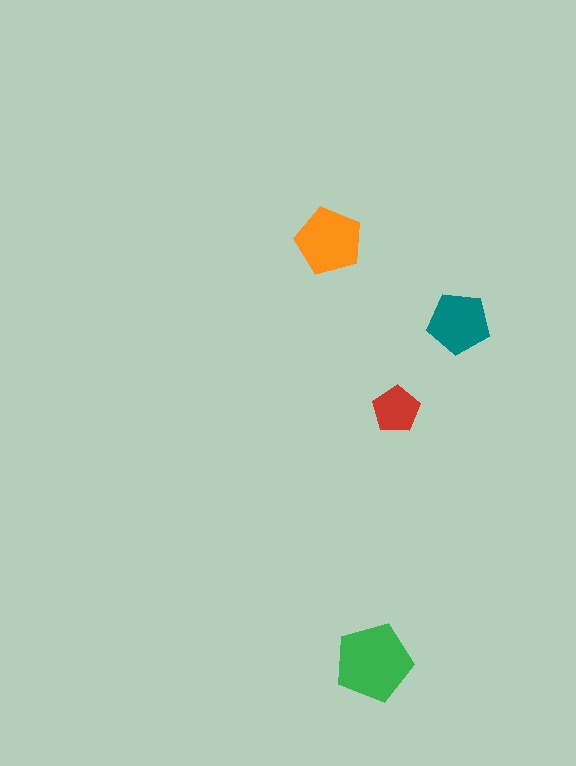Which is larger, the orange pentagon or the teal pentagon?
The orange one.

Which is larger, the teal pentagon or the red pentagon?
The teal one.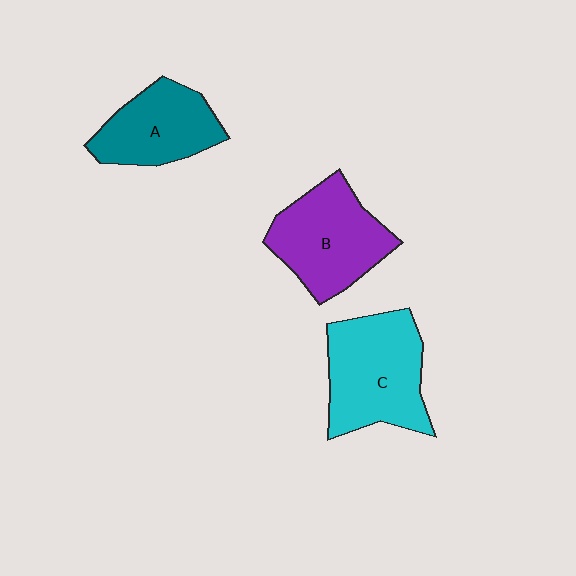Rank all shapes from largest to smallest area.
From largest to smallest: C (cyan), B (purple), A (teal).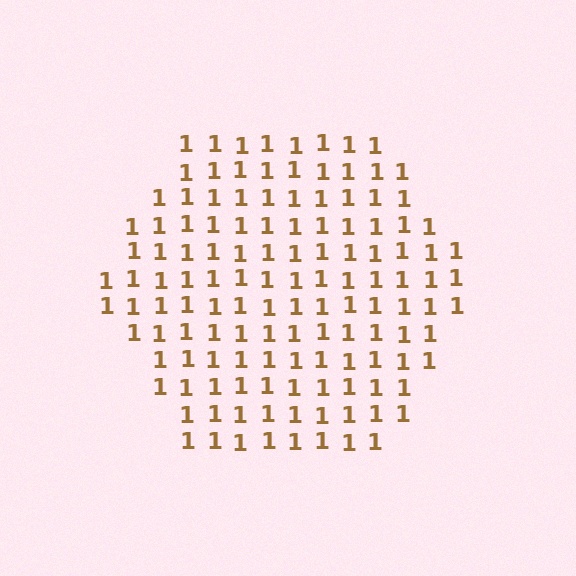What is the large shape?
The large shape is a hexagon.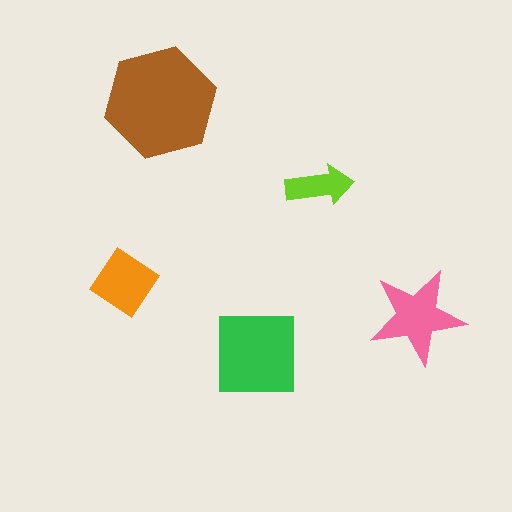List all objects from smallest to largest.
The lime arrow, the orange diamond, the pink star, the green square, the brown hexagon.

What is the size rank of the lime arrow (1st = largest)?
5th.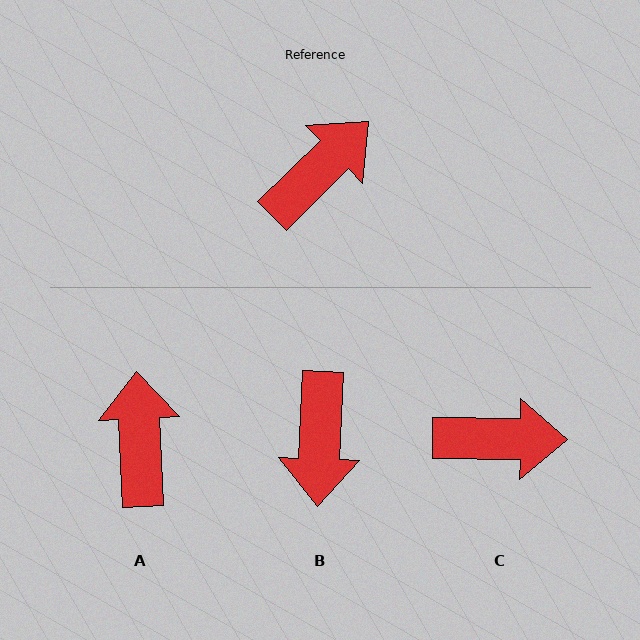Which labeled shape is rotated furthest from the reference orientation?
B, about 137 degrees away.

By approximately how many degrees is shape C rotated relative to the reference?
Approximately 45 degrees clockwise.